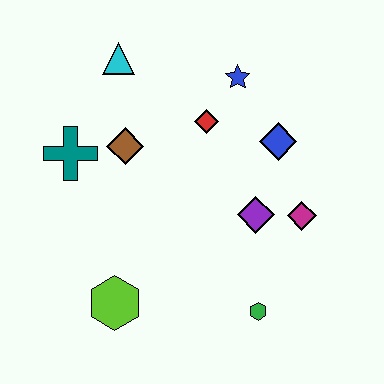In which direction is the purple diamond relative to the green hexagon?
The purple diamond is above the green hexagon.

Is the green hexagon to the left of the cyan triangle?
No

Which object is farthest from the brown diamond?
The green hexagon is farthest from the brown diamond.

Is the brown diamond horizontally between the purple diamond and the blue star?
No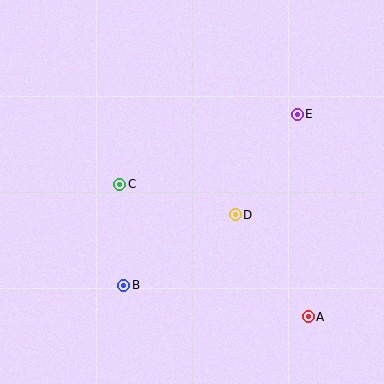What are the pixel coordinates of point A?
Point A is at (308, 317).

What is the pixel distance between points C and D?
The distance between C and D is 119 pixels.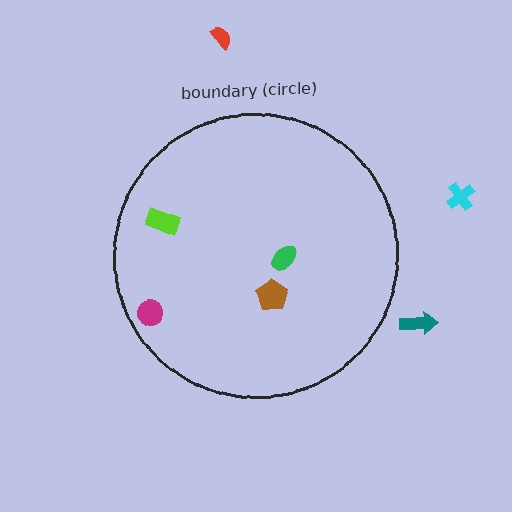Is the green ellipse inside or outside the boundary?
Inside.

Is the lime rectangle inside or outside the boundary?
Inside.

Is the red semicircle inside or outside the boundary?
Outside.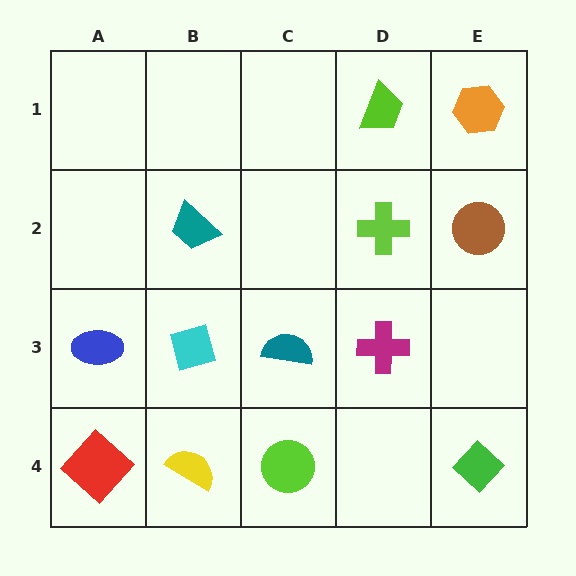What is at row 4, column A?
A red diamond.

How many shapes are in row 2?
3 shapes.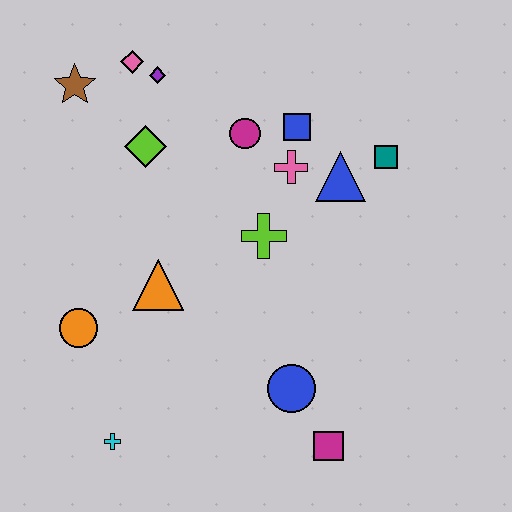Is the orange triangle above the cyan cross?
Yes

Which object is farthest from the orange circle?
The teal square is farthest from the orange circle.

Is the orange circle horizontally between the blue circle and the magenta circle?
No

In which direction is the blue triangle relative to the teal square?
The blue triangle is to the left of the teal square.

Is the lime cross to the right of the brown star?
Yes